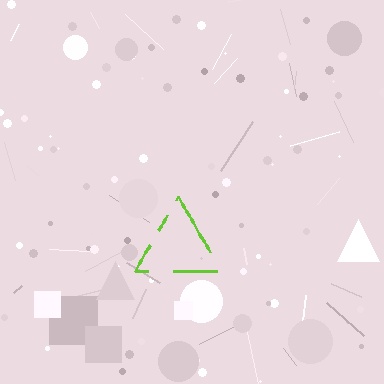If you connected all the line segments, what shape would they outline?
They would outline a triangle.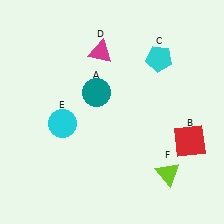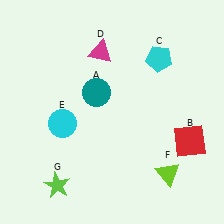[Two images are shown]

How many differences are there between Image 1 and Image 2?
There is 1 difference between the two images.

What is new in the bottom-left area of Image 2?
A lime star (G) was added in the bottom-left area of Image 2.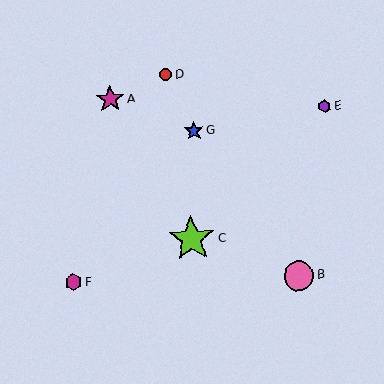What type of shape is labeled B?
Shape B is a pink circle.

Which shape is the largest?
The lime star (labeled C) is the largest.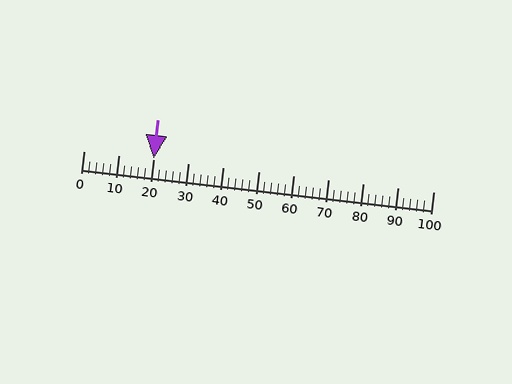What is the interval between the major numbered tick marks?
The major tick marks are spaced 10 units apart.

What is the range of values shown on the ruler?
The ruler shows values from 0 to 100.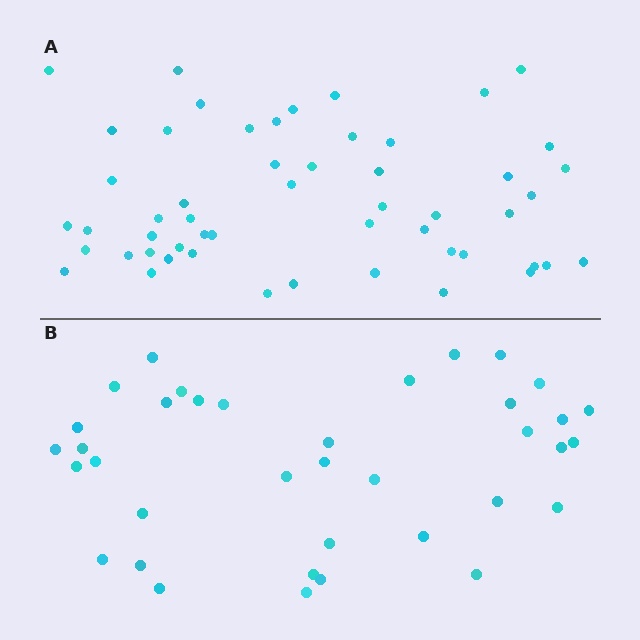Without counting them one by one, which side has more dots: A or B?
Region A (the top region) has more dots.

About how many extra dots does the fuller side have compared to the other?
Region A has approximately 15 more dots than region B.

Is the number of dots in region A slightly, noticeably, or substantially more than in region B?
Region A has noticeably more, but not dramatically so. The ratio is roughly 1.4 to 1.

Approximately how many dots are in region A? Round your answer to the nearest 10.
About 50 dots. (The exact count is 53, which rounds to 50.)